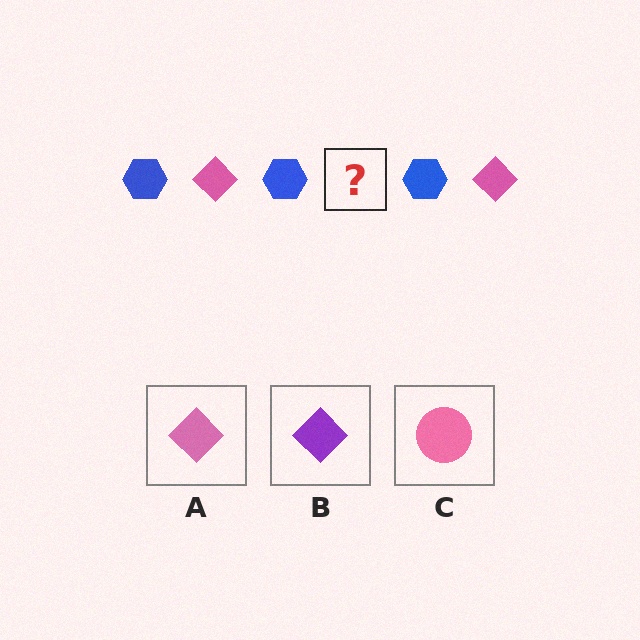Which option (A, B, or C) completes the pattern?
A.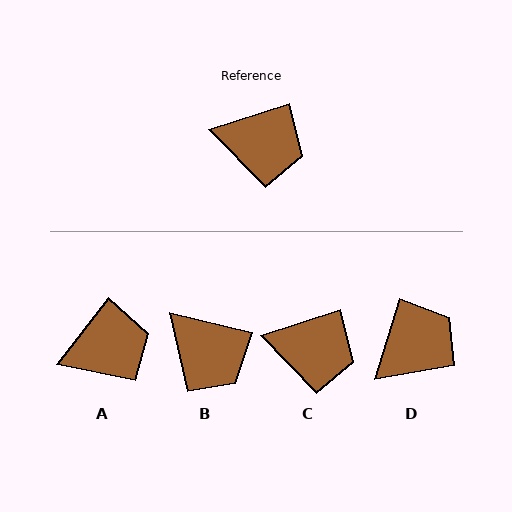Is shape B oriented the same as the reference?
No, it is off by about 32 degrees.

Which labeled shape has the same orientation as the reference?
C.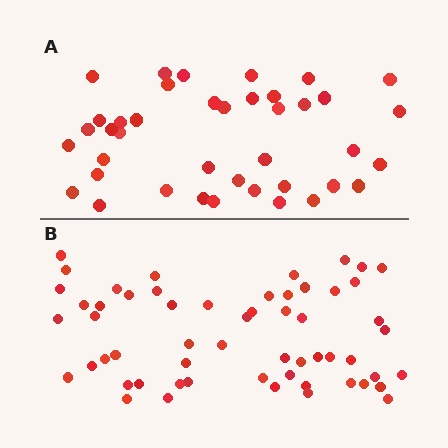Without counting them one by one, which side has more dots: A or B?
Region B (the bottom region) has more dots.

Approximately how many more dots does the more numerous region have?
Region B has approximately 15 more dots than region A.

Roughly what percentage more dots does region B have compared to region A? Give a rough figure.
About 40% more.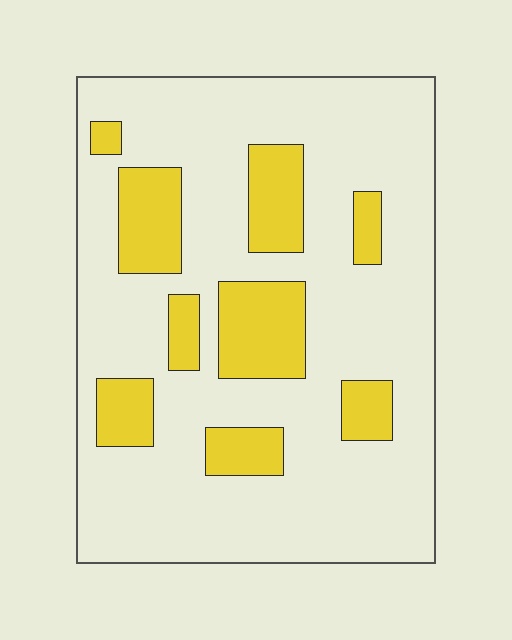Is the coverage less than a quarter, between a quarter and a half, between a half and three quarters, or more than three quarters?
Less than a quarter.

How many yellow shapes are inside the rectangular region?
9.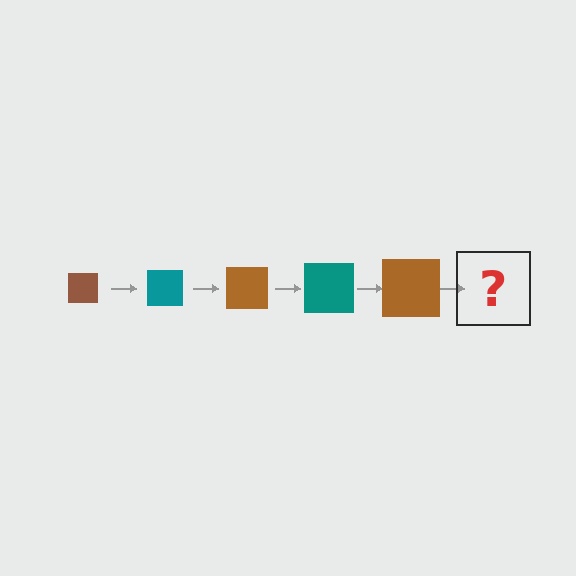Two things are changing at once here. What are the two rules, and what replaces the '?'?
The two rules are that the square grows larger each step and the color cycles through brown and teal. The '?' should be a teal square, larger than the previous one.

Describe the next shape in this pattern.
It should be a teal square, larger than the previous one.